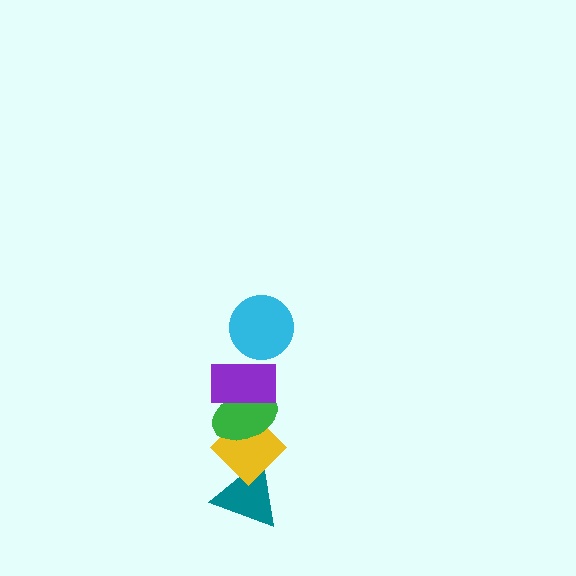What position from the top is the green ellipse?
The green ellipse is 3rd from the top.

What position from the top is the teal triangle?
The teal triangle is 5th from the top.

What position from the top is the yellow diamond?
The yellow diamond is 4th from the top.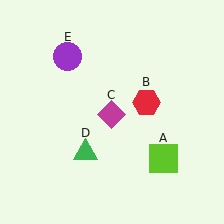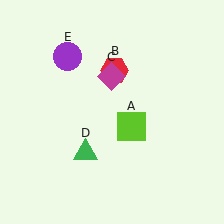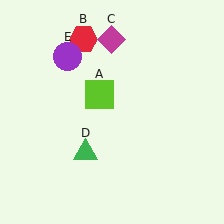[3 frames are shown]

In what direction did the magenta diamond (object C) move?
The magenta diamond (object C) moved up.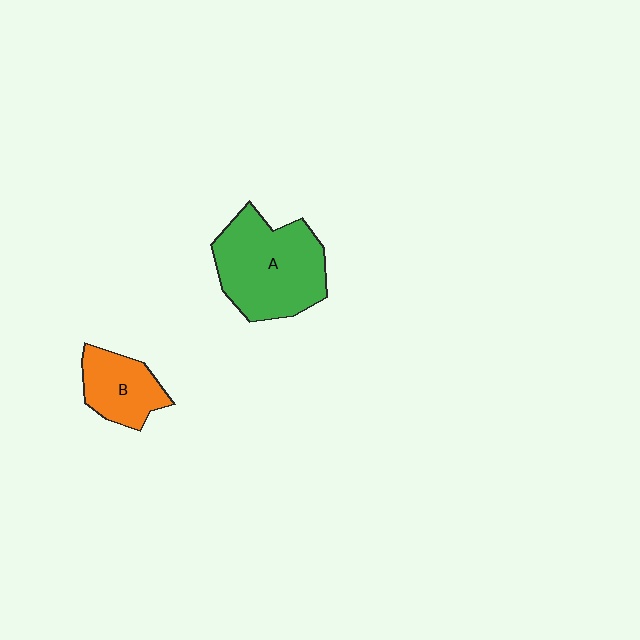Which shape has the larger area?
Shape A (green).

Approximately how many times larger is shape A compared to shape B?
Approximately 2.0 times.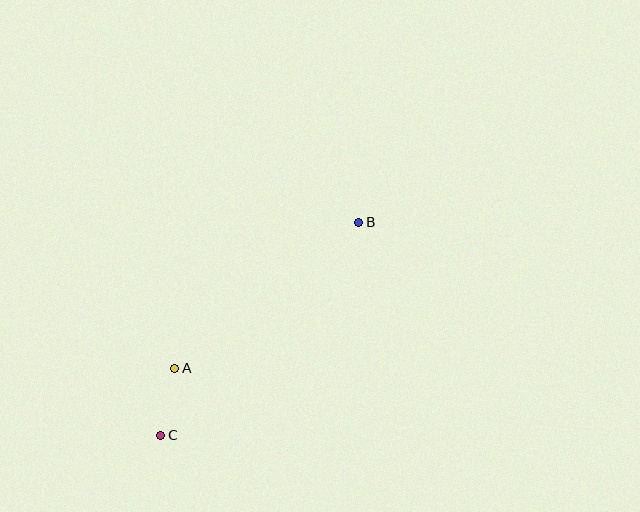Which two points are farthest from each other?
Points B and C are farthest from each other.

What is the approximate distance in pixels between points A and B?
The distance between A and B is approximately 235 pixels.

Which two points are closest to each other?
Points A and C are closest to each other.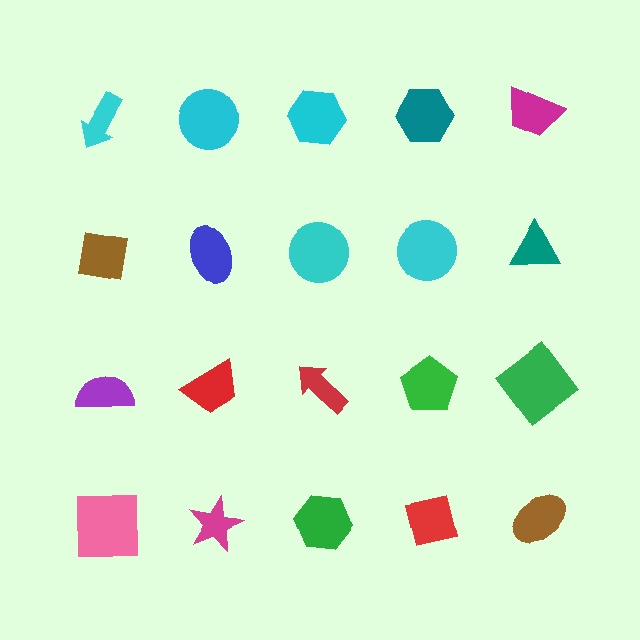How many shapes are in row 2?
5 shapes.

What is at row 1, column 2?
A cyan circle.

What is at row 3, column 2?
A red trapezoid.